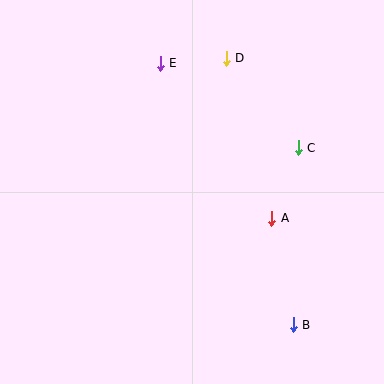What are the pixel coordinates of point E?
Point E is at (160, 63).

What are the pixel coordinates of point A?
Point A is at (272, 218).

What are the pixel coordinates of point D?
Point D is at (226, 58).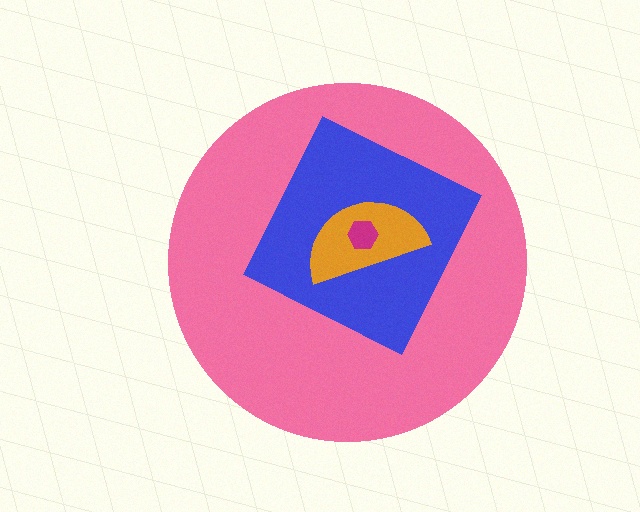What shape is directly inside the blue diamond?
The orange semicircle.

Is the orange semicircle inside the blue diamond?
Yes.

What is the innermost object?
The magenta hexagon.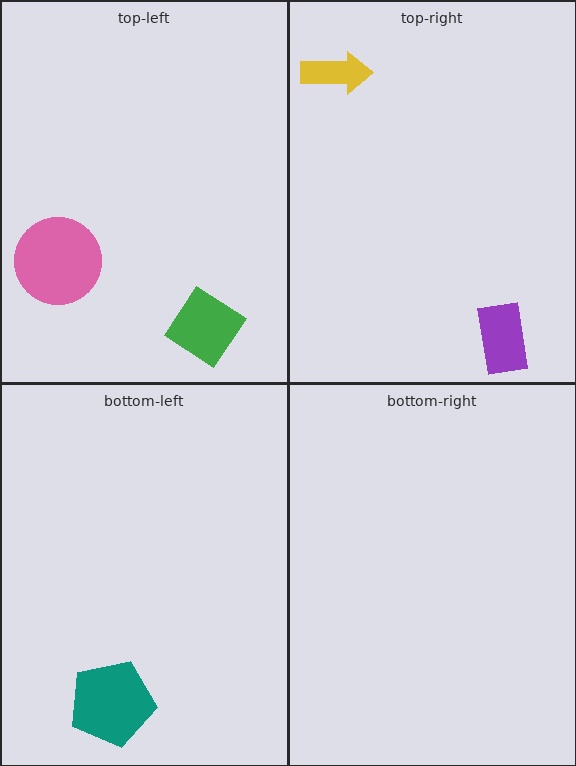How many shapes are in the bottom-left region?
1.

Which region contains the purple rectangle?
The top-right region.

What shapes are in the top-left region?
The green diamond, the pink circle.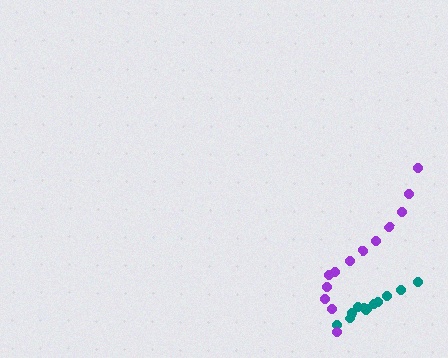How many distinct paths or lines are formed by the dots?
There are 2 distinct paths.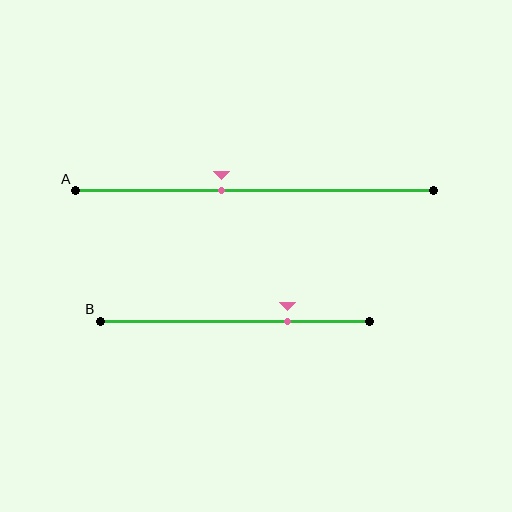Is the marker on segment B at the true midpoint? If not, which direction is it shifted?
No, the marker on segment B is shifted to the right by about 19% of the segment length.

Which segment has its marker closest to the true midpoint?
Segment A has its marker closest to the true midpoint.